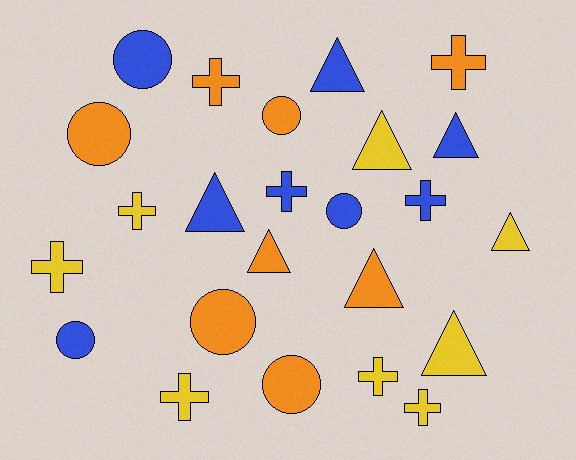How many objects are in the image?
There are 24 objects.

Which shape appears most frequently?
Cross, with 9 objects.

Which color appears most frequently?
Orange, with 8 objects.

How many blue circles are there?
There are 3 blue circles.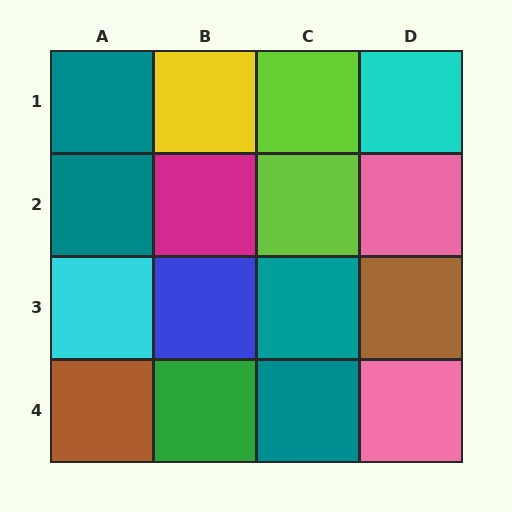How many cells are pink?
2 cells are pink.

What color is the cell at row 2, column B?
Magenta.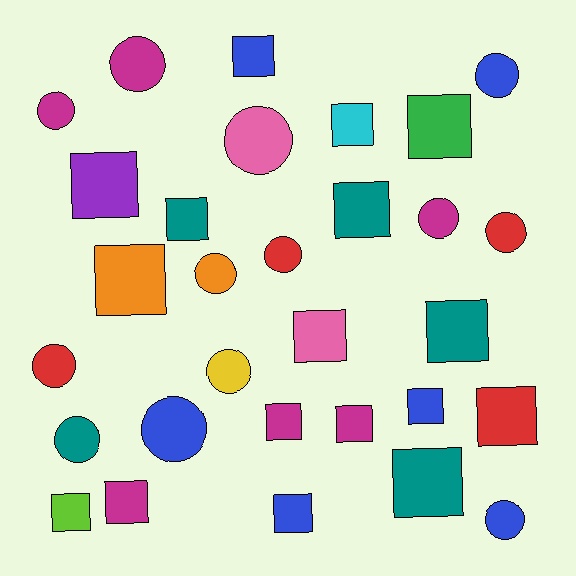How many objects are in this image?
There are 30 objects.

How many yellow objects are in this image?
There is 1 yellow object.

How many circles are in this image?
There are 13 circles.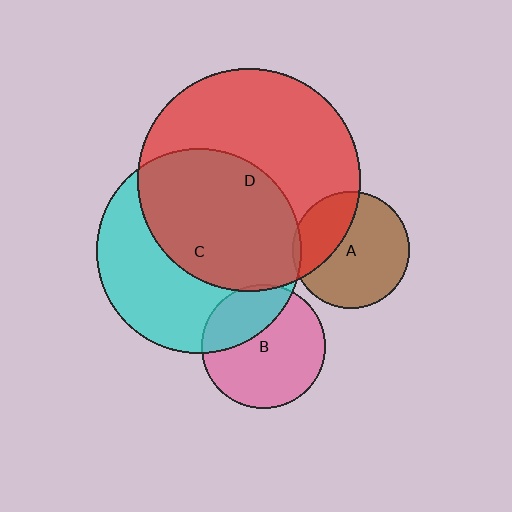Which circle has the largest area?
Circle D (red).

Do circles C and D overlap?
Yes.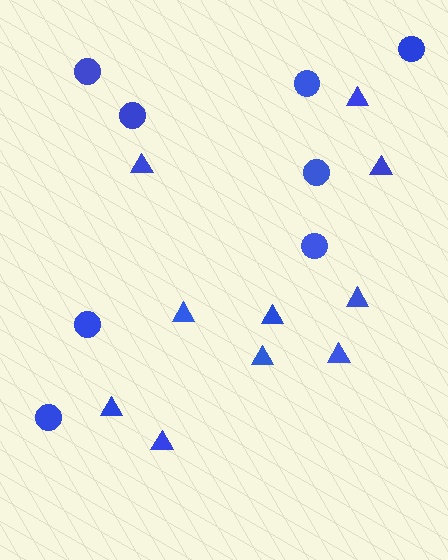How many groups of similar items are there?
There are 2 groups: one group of triangles (10) and one group of circles (8).